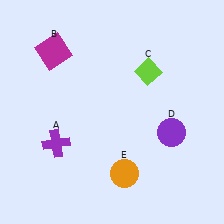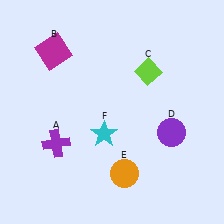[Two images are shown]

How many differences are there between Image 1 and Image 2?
There is 1 difference between the two images.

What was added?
A cyan star (F) was added in Image 2.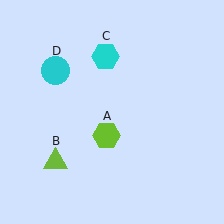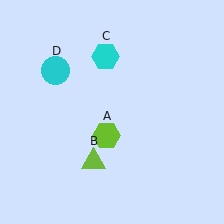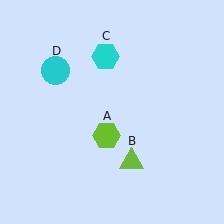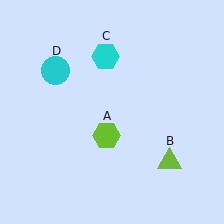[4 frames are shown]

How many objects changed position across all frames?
1 object changed position: lime triangle (object B).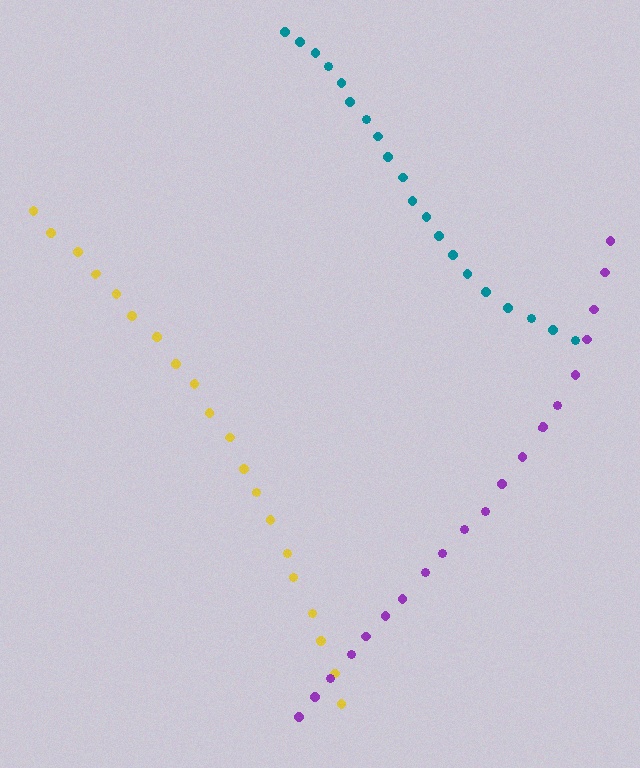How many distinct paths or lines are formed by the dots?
There are 3 distinct paths.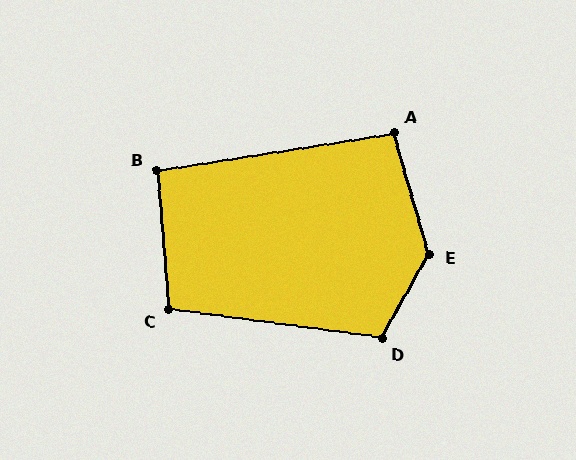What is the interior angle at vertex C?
Approximately 102 degrees (obtuse).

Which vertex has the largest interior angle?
E, at approximately 134 degrees.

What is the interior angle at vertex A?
Approximately 97 degrees (obtuse).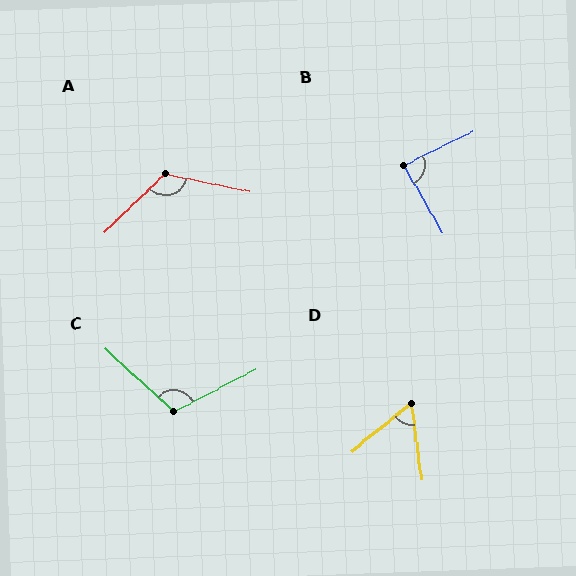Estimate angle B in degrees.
Approximately 86 degrees.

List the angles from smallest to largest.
D (59°), B (86°), C (110°), A (124°).